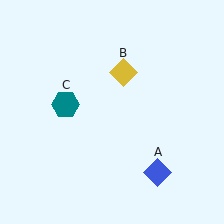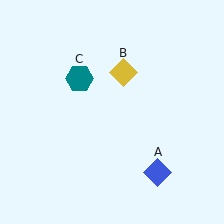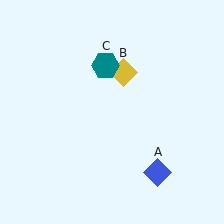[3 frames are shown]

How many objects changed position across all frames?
1 object changed position: teal hexagon (object C).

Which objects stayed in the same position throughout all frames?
Blue diamond (object A) and yellow diamond (object B) remained stationary.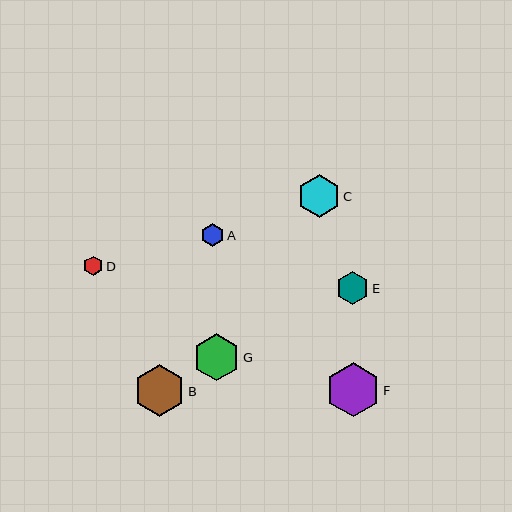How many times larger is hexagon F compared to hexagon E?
Hexagon F is approximately 1.6 times the size of hexagon E.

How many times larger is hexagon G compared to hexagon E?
Hexagon G is approximately 1.4 times the size of hexagon E.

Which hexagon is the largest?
Hexagon F is the largest with a size of approximately 54 pixels.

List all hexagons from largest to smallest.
From largest to smallest: F, B, G, C, E, A, D.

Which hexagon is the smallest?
Hexagon D is the smallest with a size of approximately 19 pixels.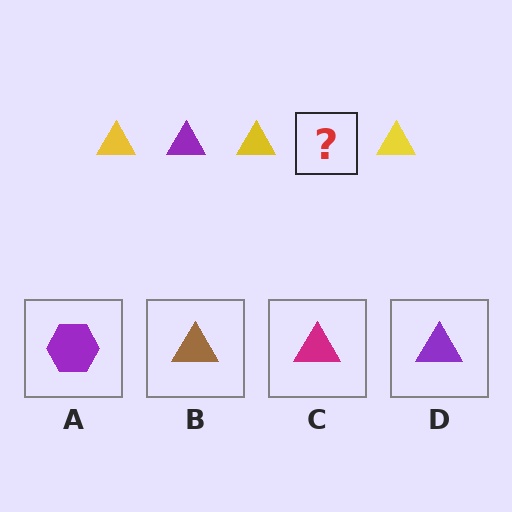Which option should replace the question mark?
Option D.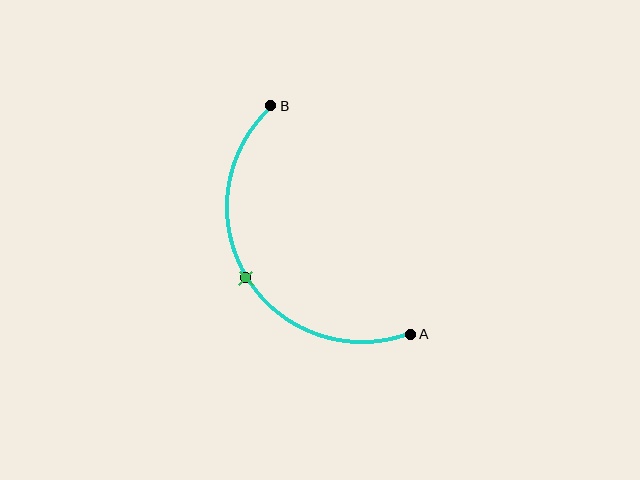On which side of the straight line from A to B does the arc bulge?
The arc bulges to the left of the straight line connecting A and B.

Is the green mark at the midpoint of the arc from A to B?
Yes. The green mark lies on the arc at equal arc-length from both A and B — it is the arc midpoint.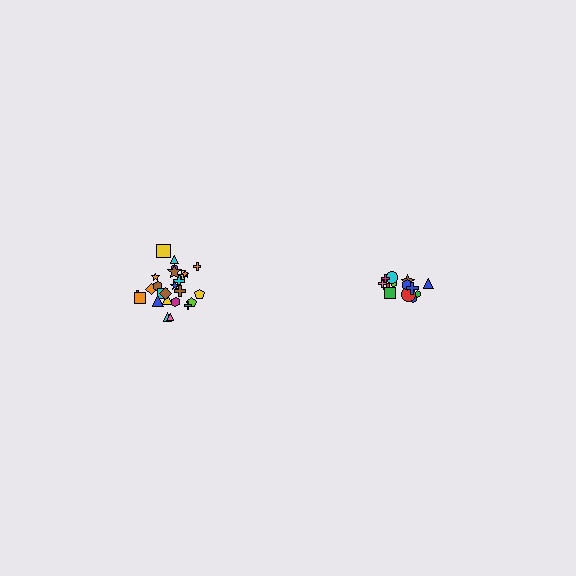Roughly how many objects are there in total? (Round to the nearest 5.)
Roughly 40 objects in total.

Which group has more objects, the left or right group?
The left group.